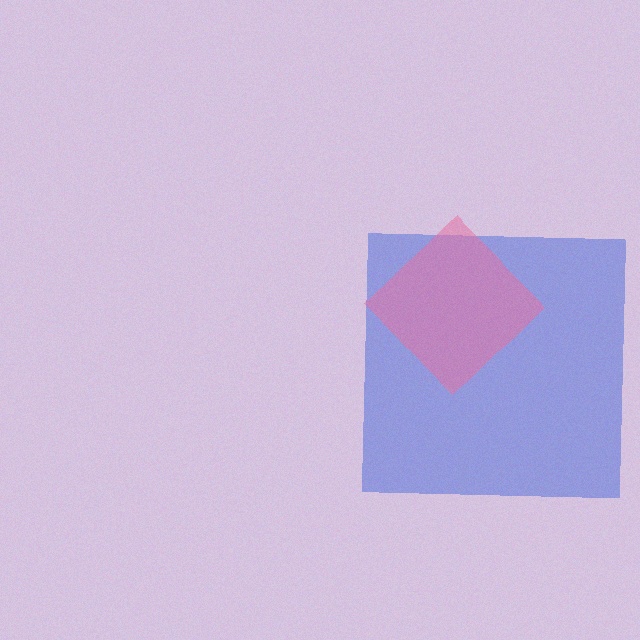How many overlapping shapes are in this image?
There are 2 overlapping shapes in the image.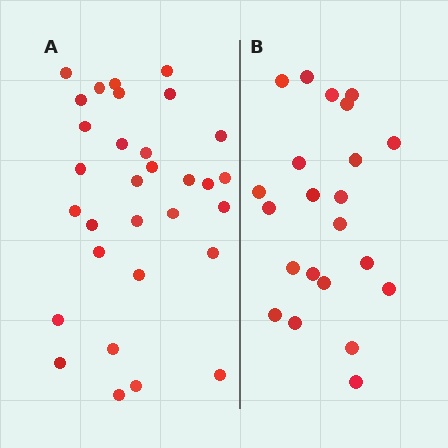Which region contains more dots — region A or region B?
Region A (the left region) has more dots.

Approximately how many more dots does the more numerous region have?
Region A has roughly 8 or so more dots than region B.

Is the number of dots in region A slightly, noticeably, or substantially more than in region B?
Region A has noticeably more, but not dramatically so. The ratio is roughly 1.4 to 1.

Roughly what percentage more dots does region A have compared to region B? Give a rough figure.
About 40% more.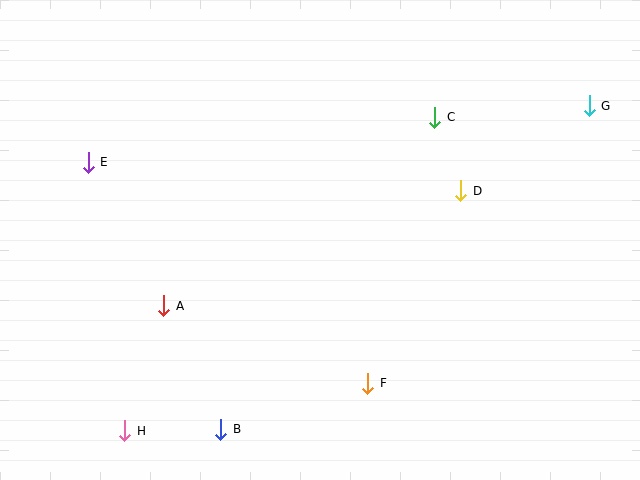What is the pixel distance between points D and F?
The distance between D and F is 214 pixels.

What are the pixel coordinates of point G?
Point G is at (589, 106).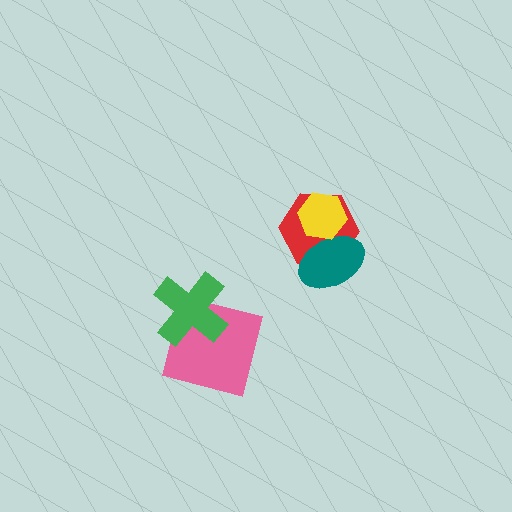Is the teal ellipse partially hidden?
Yes, it is partially covered by another shape.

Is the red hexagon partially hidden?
Yes, it is partially covered by another shape.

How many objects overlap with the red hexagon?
2 objects overlap with the red hexagon.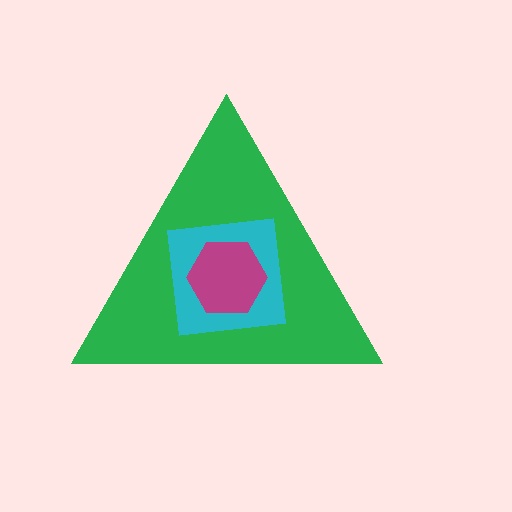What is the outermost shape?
The green triangle.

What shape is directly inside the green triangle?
The cyan square.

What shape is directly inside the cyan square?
The magenta hexagon.